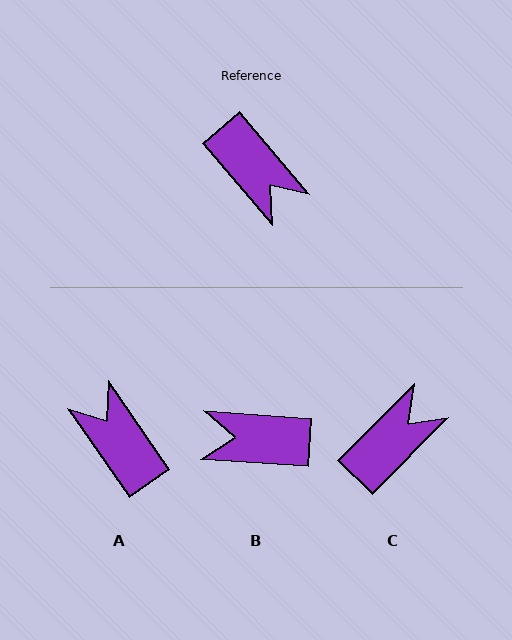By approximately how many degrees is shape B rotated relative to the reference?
Approximately 134 degrees clockwise.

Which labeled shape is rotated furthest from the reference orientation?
A, about 174 degrees away.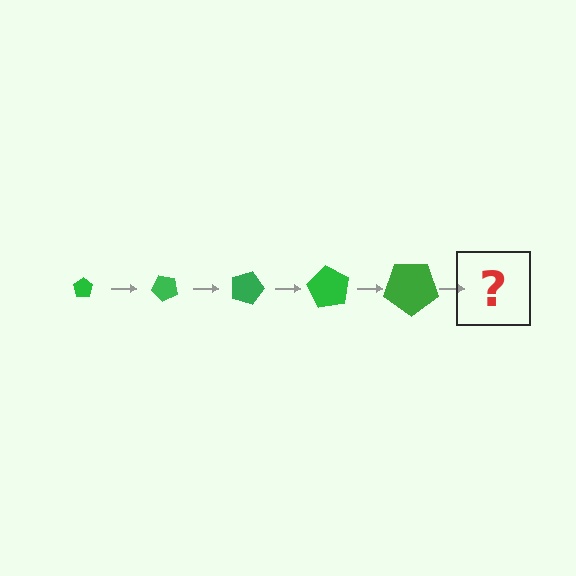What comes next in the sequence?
The next element should be a pentagon, larger than the previous one and rotated 225 degrees from the start.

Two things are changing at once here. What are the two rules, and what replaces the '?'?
The two rules are that the pentagon grows larger each step and it rotates 45 degrees each step. The '?' should be a pentagon, larger than the previous one and rotated 225 degrees from the start.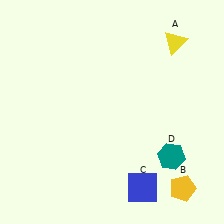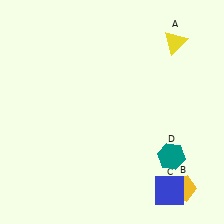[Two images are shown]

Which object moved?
The blue square (C) moved right.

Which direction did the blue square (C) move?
The blue square (C) moved right.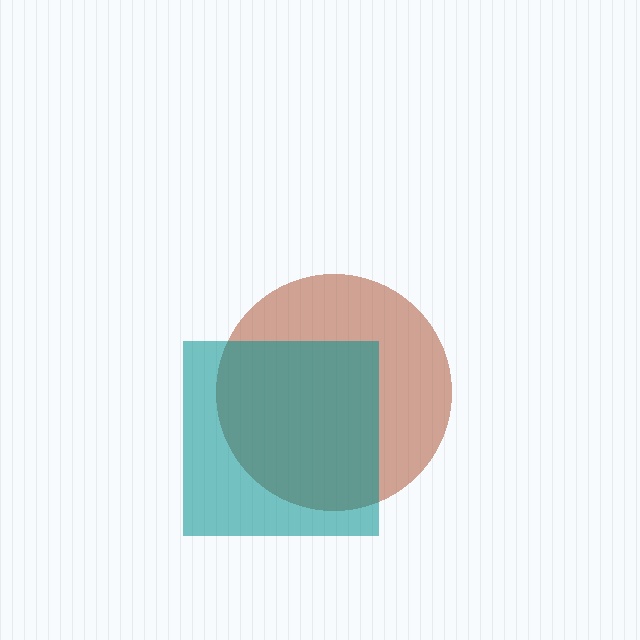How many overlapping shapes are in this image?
There are 2 overlapping shapes in the image.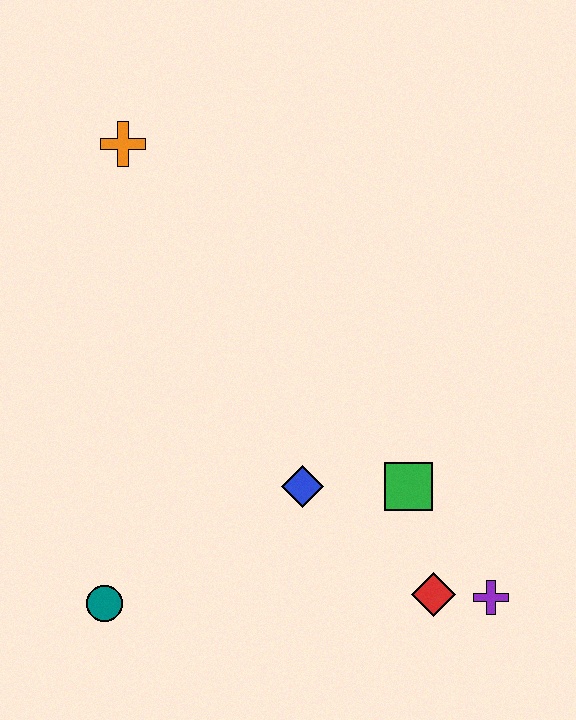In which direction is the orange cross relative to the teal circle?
The orange cross is above the teal circle.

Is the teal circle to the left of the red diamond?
Yes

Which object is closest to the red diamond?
The purple cross is closest to the red diamond.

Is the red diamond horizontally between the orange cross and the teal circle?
No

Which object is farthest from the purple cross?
The orange cross is farthest from the purple cross.